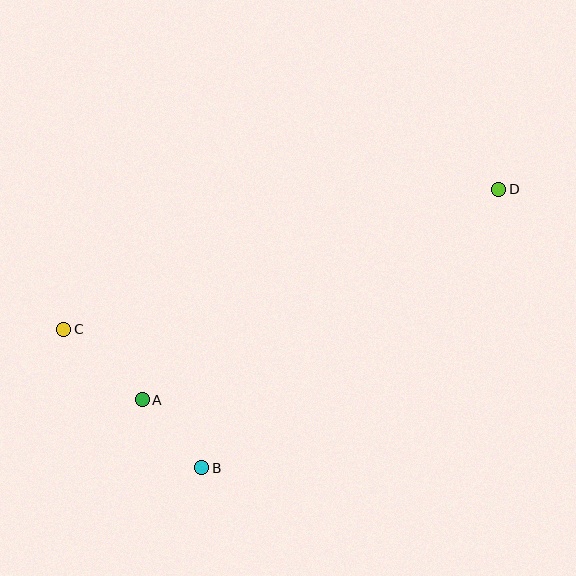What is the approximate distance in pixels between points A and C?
The distance between A and C is approximately 106 pixels.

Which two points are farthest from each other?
Points C and D are farthest from each other.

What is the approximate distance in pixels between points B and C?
The distance between B and C is approximately 195 pixels.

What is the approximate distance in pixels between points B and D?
The distance between B and D is approximately 407 pixels.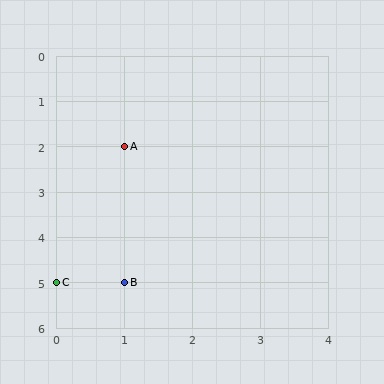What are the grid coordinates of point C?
Point C is at grid coordinates (0, 5).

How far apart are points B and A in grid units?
Points B and A are 3 rows apart.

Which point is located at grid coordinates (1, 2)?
Point A is at (1, 2).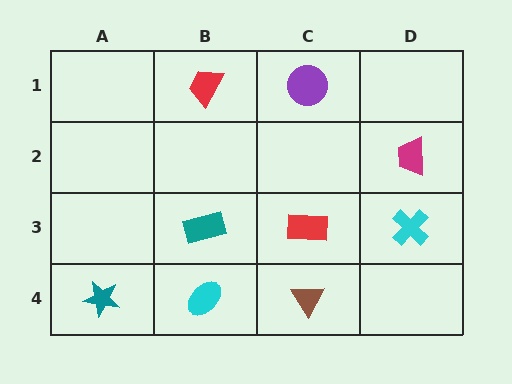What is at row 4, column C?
A brown triangle.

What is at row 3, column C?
A red rectangle.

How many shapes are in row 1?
2 shapes.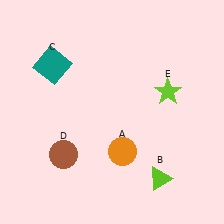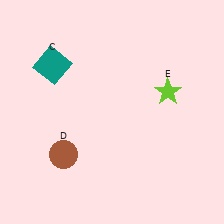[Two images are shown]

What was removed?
The orange circle (A), the lime triangle (B) were removed in Image 2.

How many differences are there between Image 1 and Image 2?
There are 2 differences between the two images.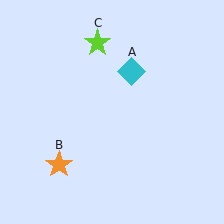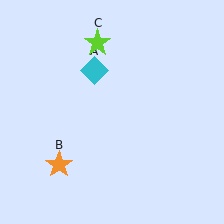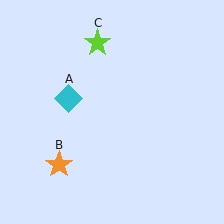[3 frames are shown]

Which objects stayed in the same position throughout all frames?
Orange star (object B) and lime star (object C) remained stationary.